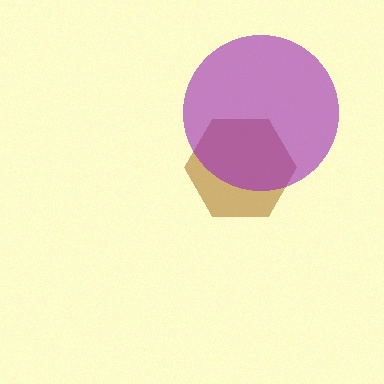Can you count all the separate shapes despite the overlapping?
Yes, there are 2 separate shapes.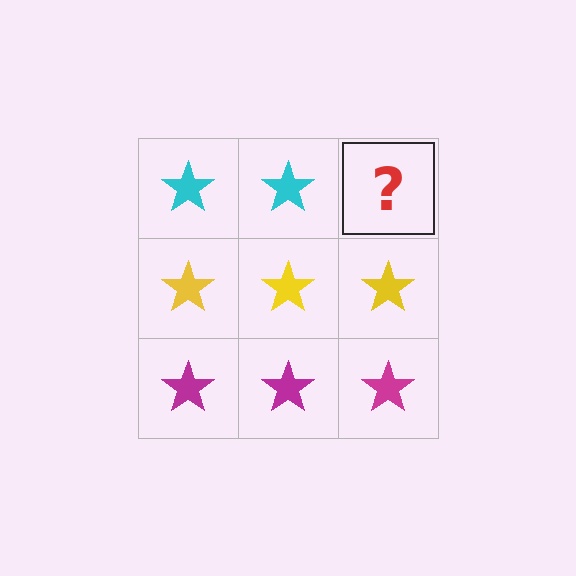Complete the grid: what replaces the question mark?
The question mark should be replaced with a cyan star.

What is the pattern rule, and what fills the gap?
The rule is that each row has a consistent color. The gap should be filled with a cyan star.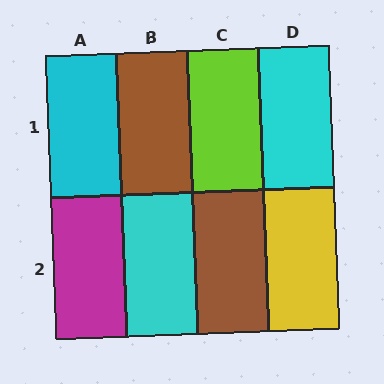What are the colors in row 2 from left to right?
Magenta, cyan, brown, yellow.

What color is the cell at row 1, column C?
Lime.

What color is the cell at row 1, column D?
Cyan.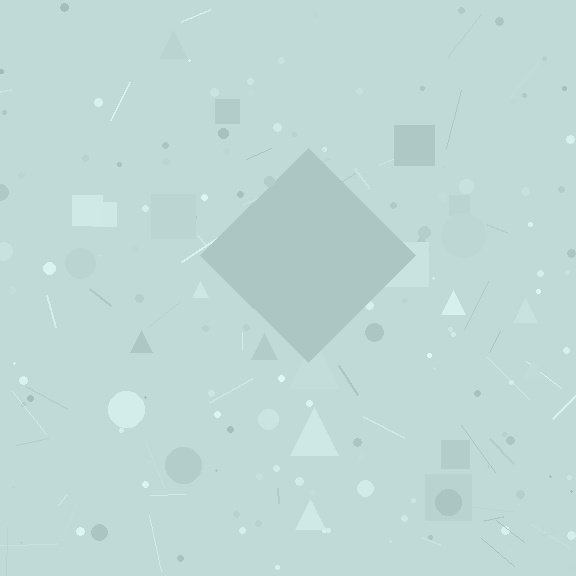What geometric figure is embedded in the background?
A diamond is embedded in the background.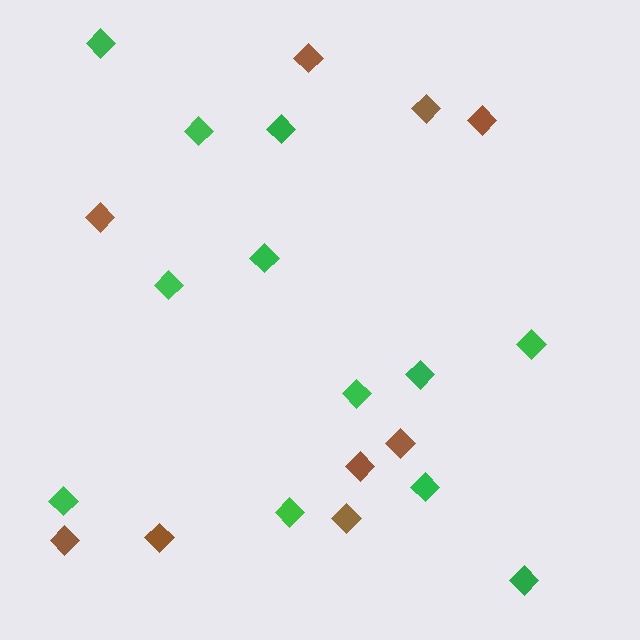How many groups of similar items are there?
There are 2 groups: one group of green diamonds (12) and one group of brown diamonds (9).